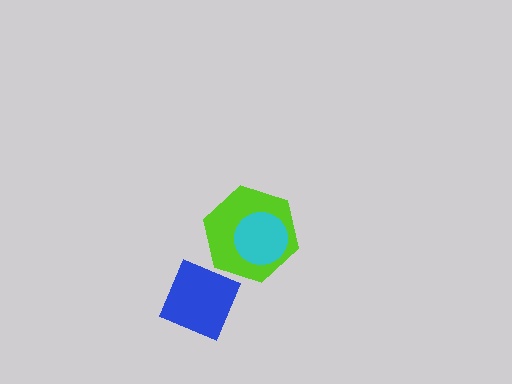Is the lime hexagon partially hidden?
Yes, it is partially covered by another shape.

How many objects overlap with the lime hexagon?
1 object overlaps with the lime hexagon.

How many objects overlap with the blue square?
0 objects overlap with the blue square.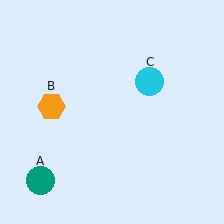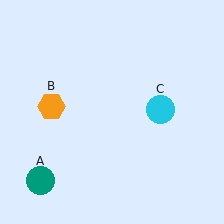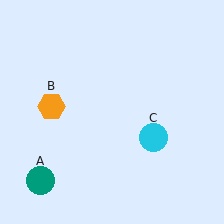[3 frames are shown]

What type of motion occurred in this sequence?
The cyan circle (object C) rotated clockwise around the center of the scene.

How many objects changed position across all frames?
1 object changed position: cyan circle (object C).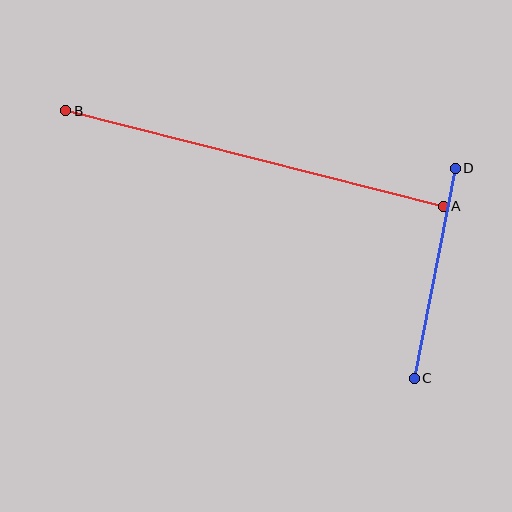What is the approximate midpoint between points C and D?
The midpoint is at approximately (435, 273) pixels.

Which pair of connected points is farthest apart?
Points A and B are farthest apart.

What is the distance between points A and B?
The distance is approximately 389 pixels.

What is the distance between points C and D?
The distance is approximately 214 pixels.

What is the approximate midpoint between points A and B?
The midpoint is at approximately (255, 158) pixels.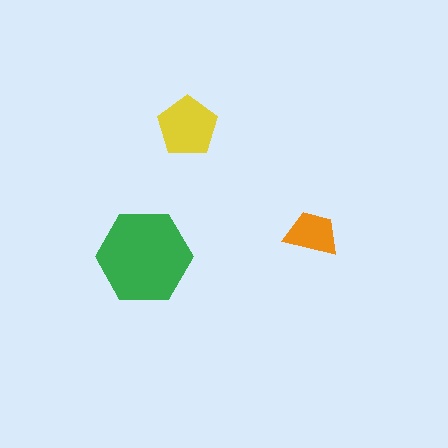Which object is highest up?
The yellow pentagon is topmost.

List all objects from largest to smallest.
The green hexagon, the yellow pentagon, the orange trapezoid.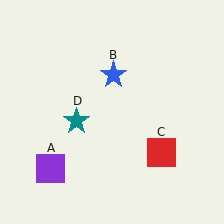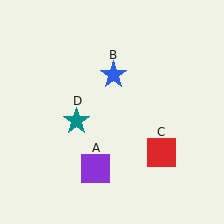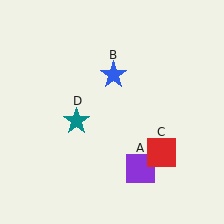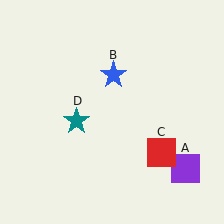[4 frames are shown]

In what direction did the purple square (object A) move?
The purple square (object A) moved right.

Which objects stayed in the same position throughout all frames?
Blue star (object B) and red square (object C) and teal star (object D) remained stationary.